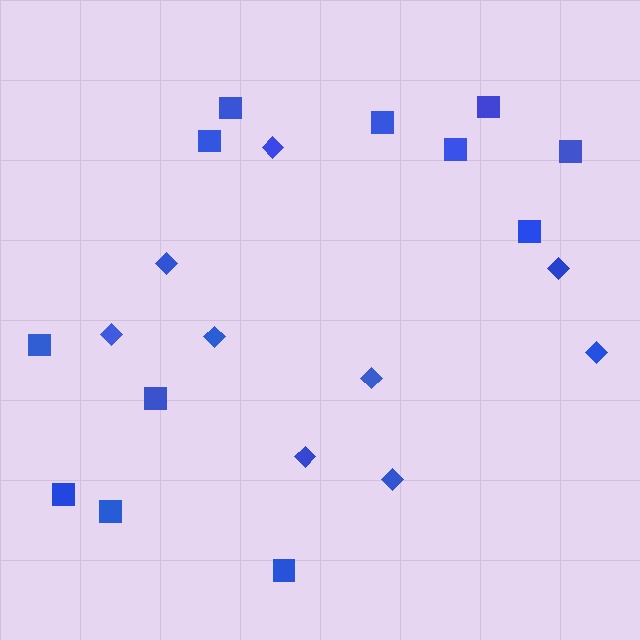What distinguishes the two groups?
There are 2 groups: one group of diamonds (9) and one group of squares (12).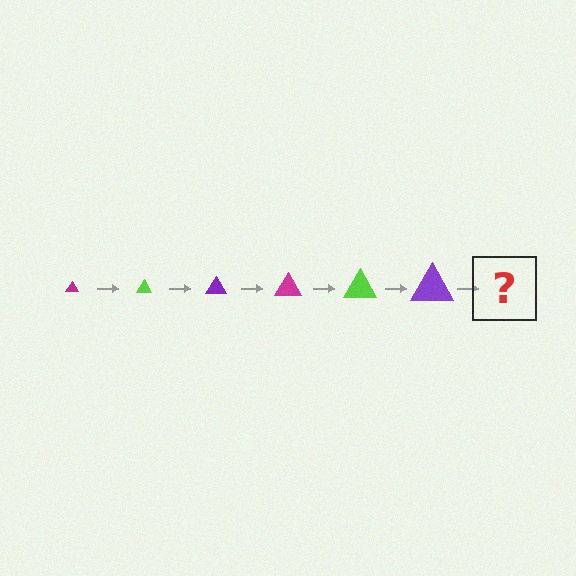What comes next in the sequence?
The next element should be a magenta triangle, larger than the previous one.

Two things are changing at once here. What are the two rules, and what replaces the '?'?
The two rules are that the triangle grows larger each step and the color cycles through magenta, lime, and purple. The '?' should be a magenta triangle, larger than the previous one.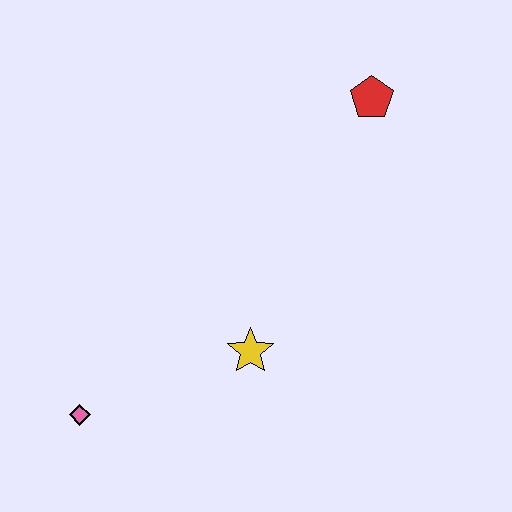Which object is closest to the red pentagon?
The yellow star is closest to the red pentagon.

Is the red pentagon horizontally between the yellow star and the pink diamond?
No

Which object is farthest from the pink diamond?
The red pentagon is farthest from the pink diamond.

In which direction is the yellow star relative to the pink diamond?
The yellow star is to the right of the pink diamond.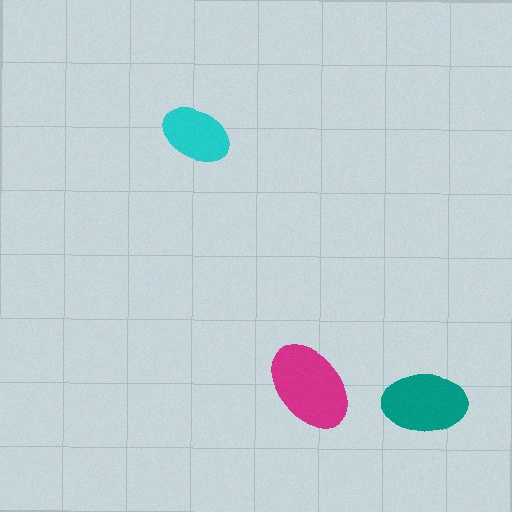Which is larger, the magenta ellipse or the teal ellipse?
The magenta one.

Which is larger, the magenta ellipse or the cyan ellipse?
The magenta one.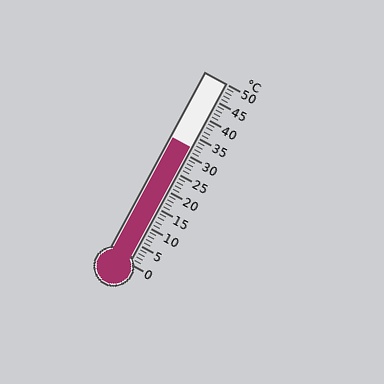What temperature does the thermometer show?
The thermometer shows approximately 32°C.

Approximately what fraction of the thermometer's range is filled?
The thermometer is filled to approximately 65% of its range.